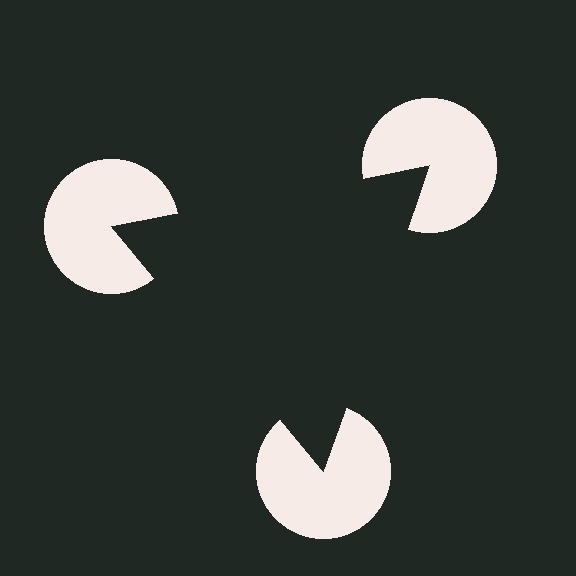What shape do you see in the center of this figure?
An illusory triangle — its edges are inferred from the aligned wedge cuts in the pac-man discs, not physically drawn.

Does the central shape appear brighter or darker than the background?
It typically appears slightly darker than the background, even though no actual brightness change is drawn.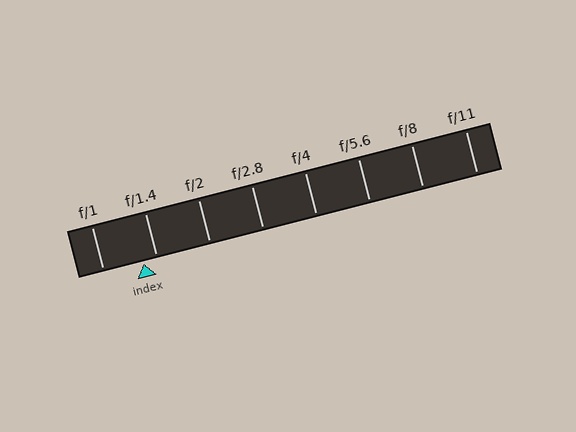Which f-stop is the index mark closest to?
The index mark is closest to f/1.4.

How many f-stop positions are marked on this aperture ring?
There are 8 f-stop positions marked.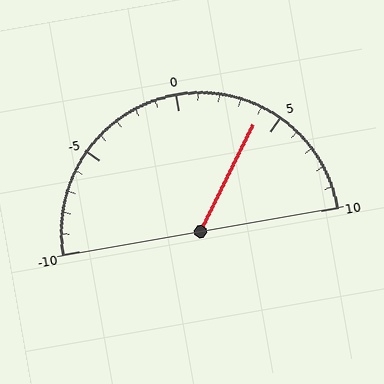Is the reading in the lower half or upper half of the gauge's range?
The reading is in the upper half of the range (-10 to 10).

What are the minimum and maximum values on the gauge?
The gauge ranges from -10 to 10.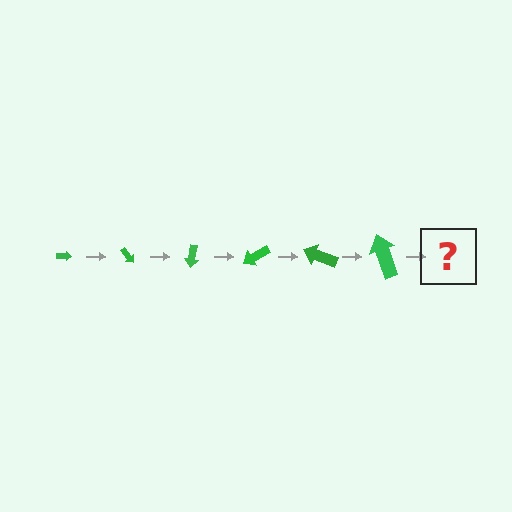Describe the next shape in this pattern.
It should be an arrow, larger than the previous one and rotated 300 degrees from the start.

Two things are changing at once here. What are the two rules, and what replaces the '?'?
The two rules are that the arrow grows larger each step and it rotates 50 degrees each step. The '?' should be an arrow, larger than the previous one and rotated 300 degrees from the start.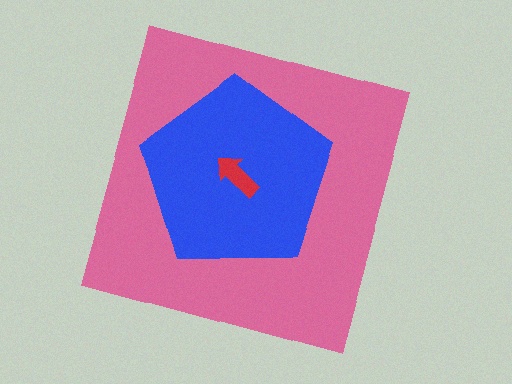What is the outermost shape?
The pink square.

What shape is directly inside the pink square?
The blue pentagon.